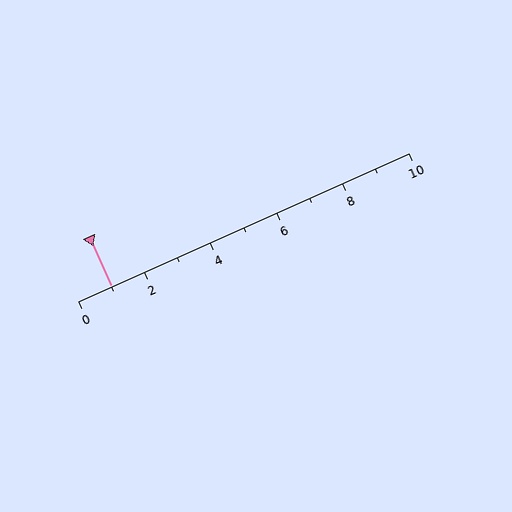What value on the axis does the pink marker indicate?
The marker indicates approximately 1.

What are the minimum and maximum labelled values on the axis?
The axis runs from 0 to 10.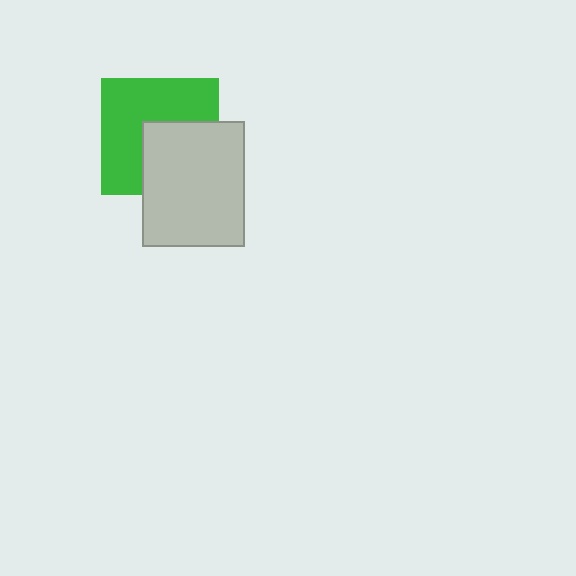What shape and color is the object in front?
The object in front is a light gray rectangle.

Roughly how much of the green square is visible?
About half of it is visible (roughly 59%).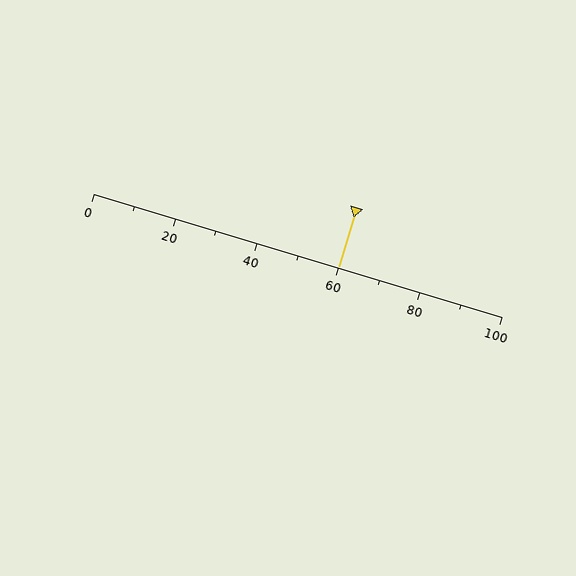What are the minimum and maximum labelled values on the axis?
The axis runs from 0 to 100.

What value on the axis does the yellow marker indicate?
The marker indicates approximately 60.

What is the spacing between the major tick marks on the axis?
The major ticks are spaced 20 apart.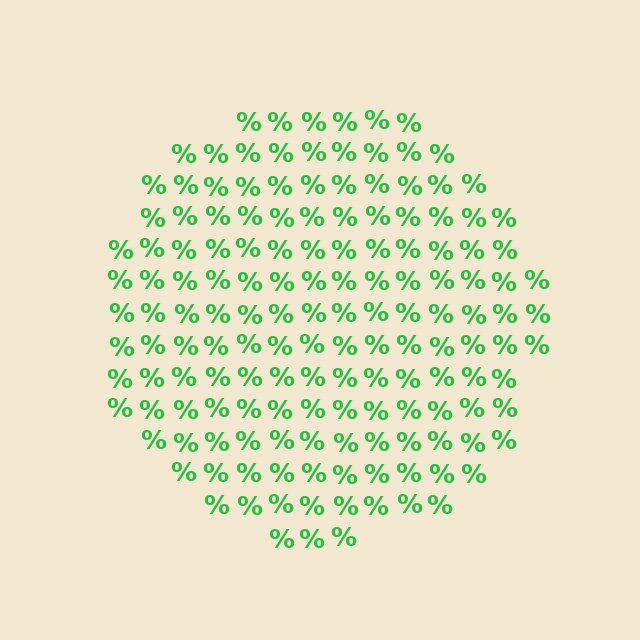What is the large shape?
The large shape is a circle.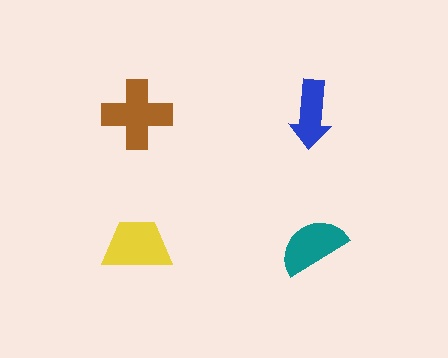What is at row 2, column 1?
A yellow trapezoid.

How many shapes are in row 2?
2 shapes.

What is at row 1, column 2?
A blue arrow.